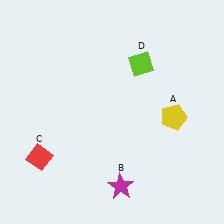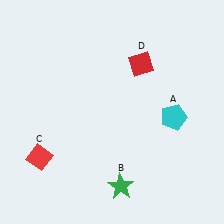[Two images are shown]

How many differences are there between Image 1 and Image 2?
There are 3 differences between the two images.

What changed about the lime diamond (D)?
In Image 1, D is lime. In Image 2, it changed to red.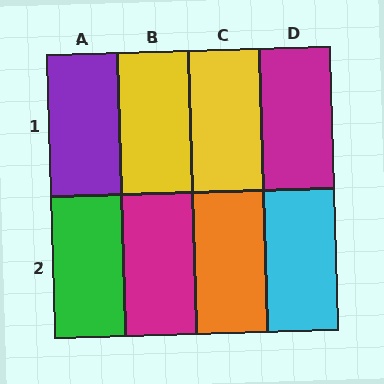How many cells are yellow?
2 cells are yellow.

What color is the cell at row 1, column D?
Magenta.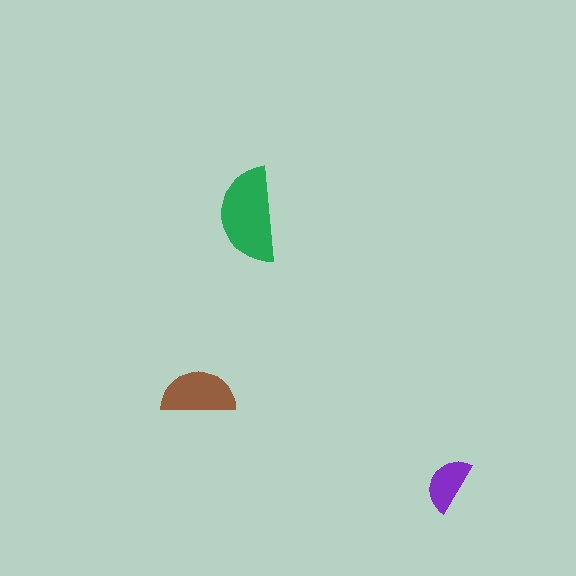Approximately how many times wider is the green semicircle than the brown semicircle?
About 1.5 times wider.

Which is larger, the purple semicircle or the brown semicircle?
The brown one.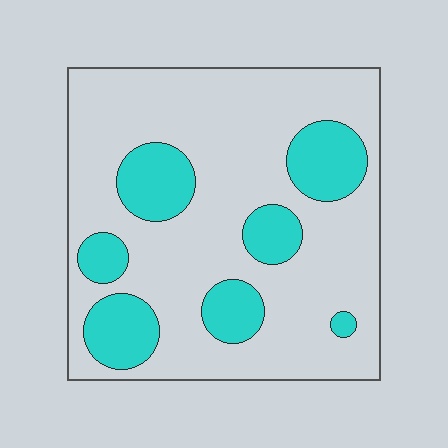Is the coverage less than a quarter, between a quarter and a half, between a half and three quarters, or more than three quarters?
Less than a quarter.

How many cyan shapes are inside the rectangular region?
7.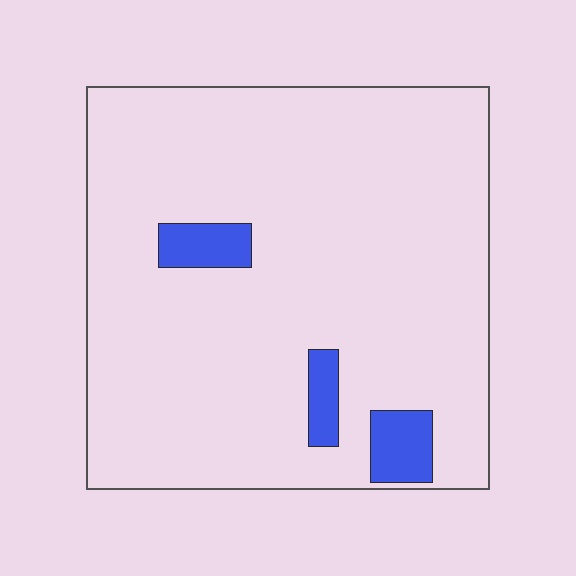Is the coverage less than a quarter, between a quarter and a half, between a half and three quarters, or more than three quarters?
Less than a quarter.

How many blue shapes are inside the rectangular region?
3.